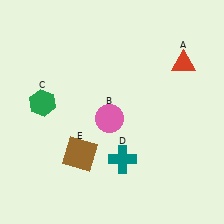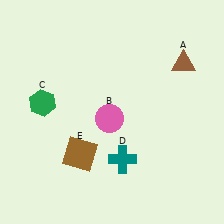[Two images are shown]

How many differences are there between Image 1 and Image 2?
There is 1 difference between the two images.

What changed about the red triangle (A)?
In Image 1, A is red. In Image 2, it changed to brown.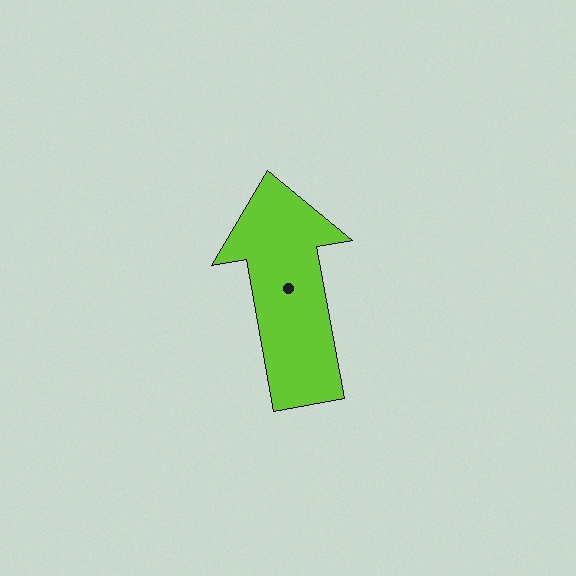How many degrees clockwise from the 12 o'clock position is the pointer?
Approximately 350 degrees.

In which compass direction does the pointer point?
North.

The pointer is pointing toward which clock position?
Roughly 12 o'clock.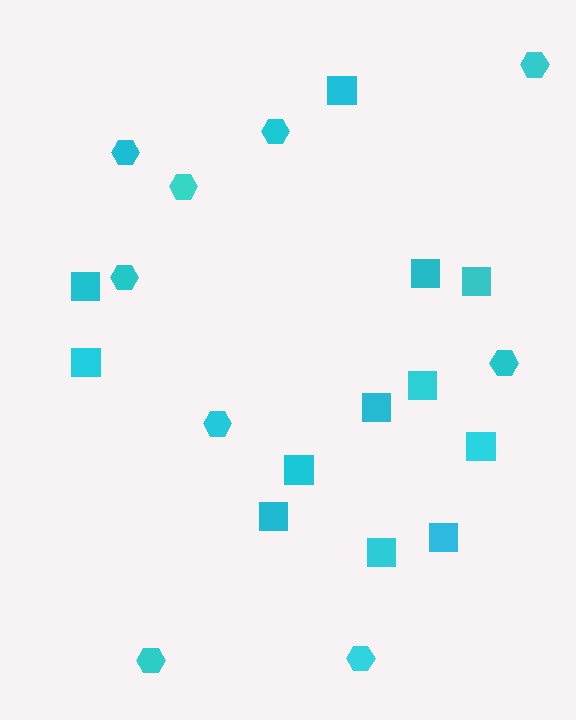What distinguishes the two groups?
There are 2 groups: one group of hexagons (9) and one group of squares (12).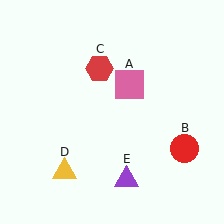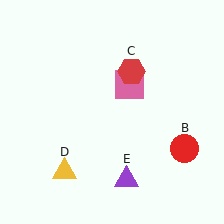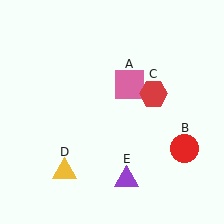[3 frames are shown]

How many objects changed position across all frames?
1 object changed position: red hexagon (object C).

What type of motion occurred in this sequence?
The red hexagon (object C) rotated clockwise around the center of the scene.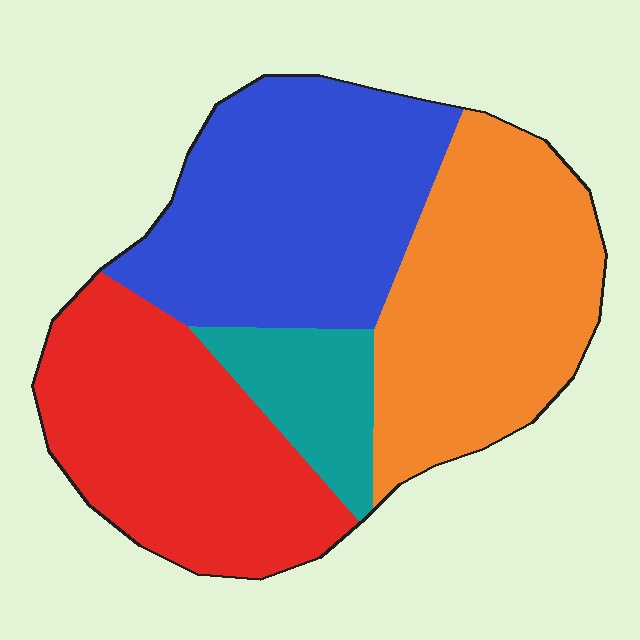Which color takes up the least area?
Teal, at roughly 10%.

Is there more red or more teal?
Red.